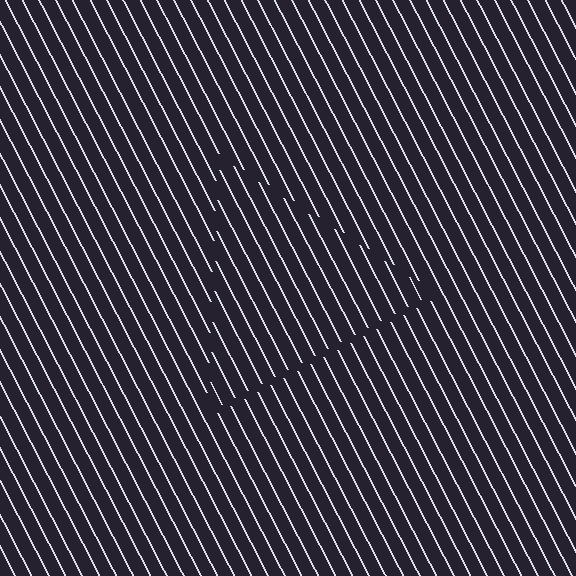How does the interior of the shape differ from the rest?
The interior of the shape contains the same grating, shifted by half a period — the contour is defined by the phase discontinuity where line-ends from the inner and outer gratings abut.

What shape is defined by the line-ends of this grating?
An illusory triangle. The interior of the shape contains the same grating, shifted by half a period — the contour is defined by the phase discontinuity where line-ends from the inner and outer gratings abut.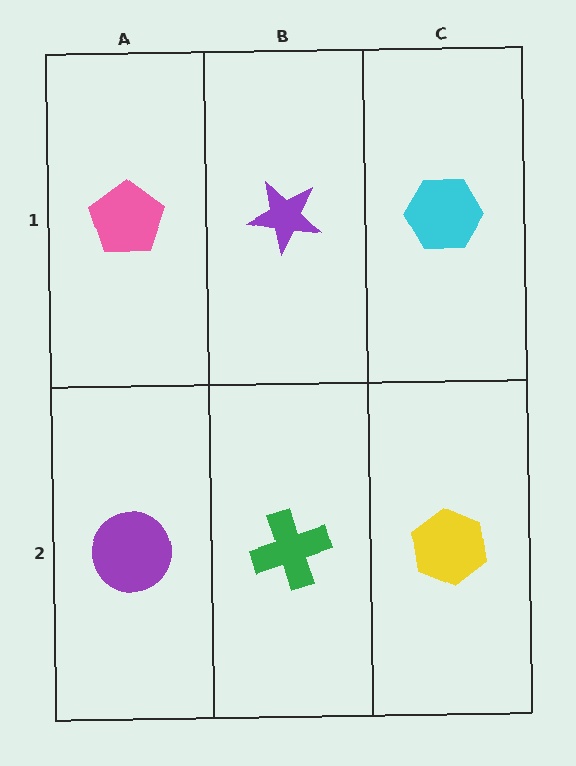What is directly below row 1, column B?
A green cross.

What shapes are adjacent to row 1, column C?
A yellow hexagon (row 2, column C), a purple star (row 1, column B).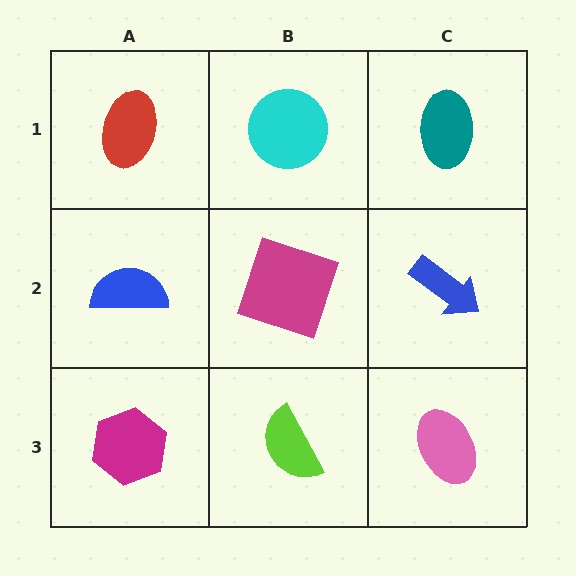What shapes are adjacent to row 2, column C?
A teal ellipse (row 1, column C), a pink ellipse (row 3, column C), a magenta square (row 2, column B).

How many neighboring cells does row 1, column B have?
3.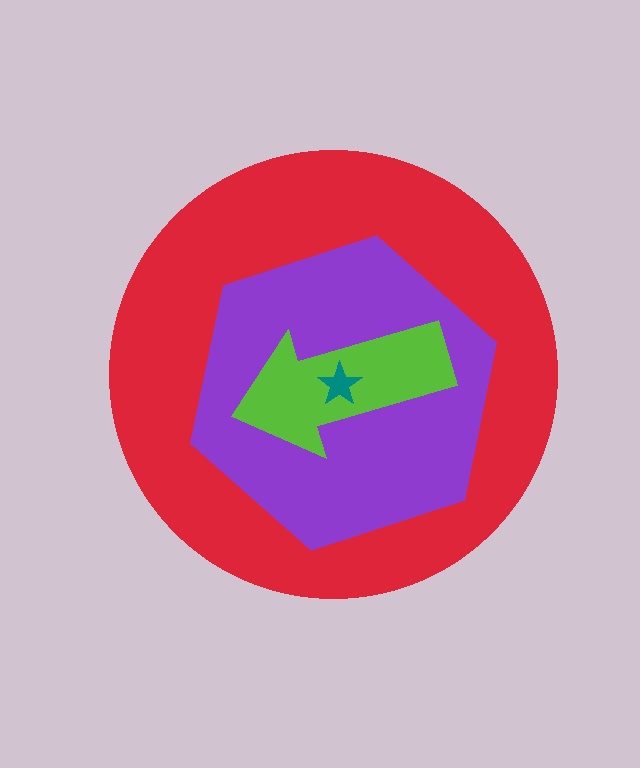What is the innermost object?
The teal star.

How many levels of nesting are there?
4.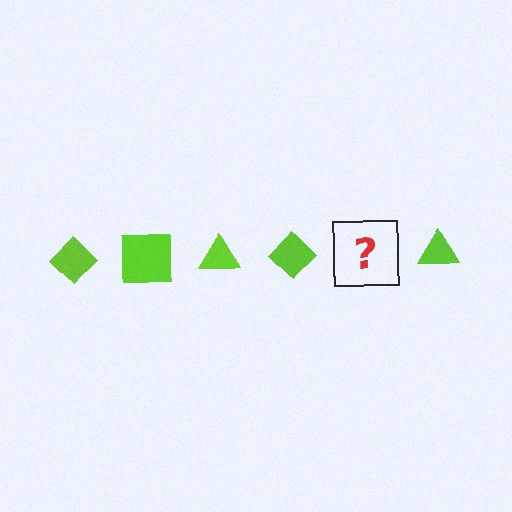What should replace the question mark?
The question mark should be replaced with a lime square.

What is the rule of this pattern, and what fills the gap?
The rule is that the pattern cycles through diamond, square, triangle shapes in lime. The gap should be filled with a lime square.